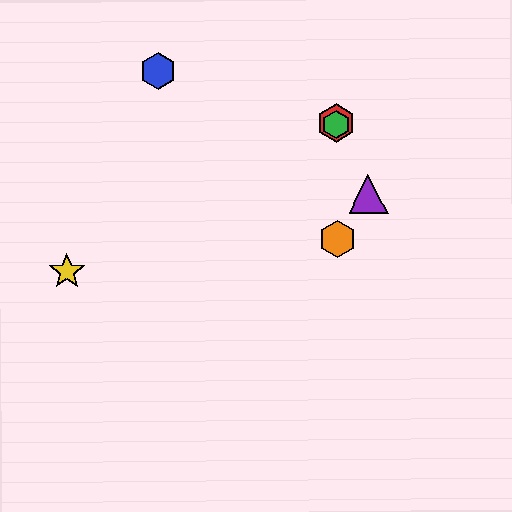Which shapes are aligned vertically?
The red hexagon, the green hexagon, the orange hexagon are aligned vertically.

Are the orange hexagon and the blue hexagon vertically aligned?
No, the orange hexagon is at x≈337 and the blue hexagon is at x≈158.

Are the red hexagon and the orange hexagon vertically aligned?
Yes, both are at x≈336.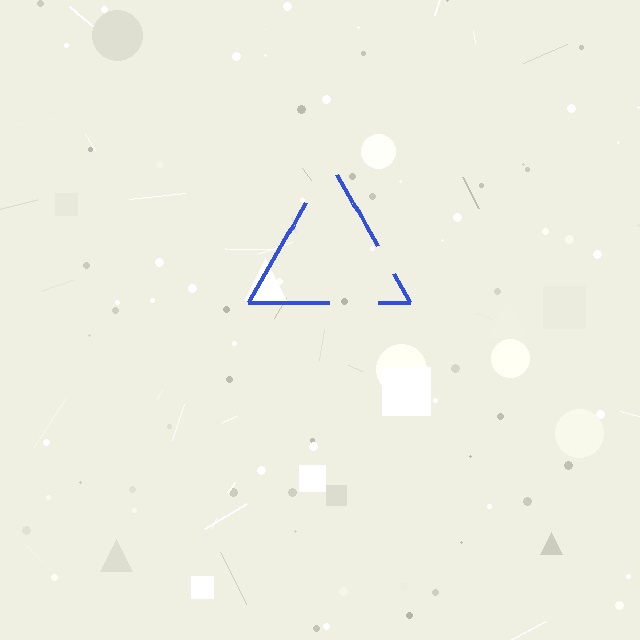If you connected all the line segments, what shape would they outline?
They would outline a triangle.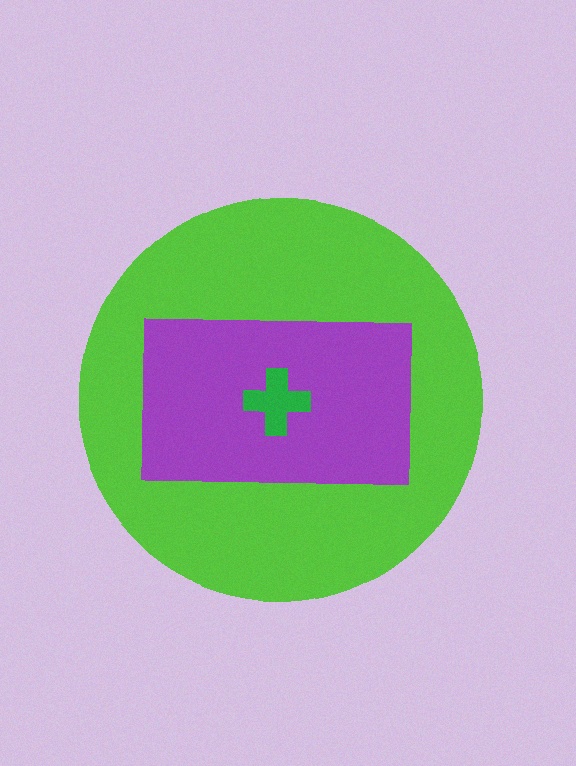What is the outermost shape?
The lime circle.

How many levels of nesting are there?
3.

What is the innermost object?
The green cross.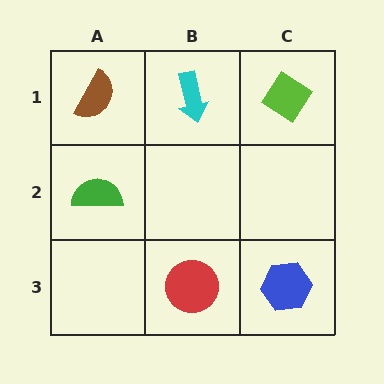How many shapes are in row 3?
2 shapes.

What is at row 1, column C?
A lime diamond.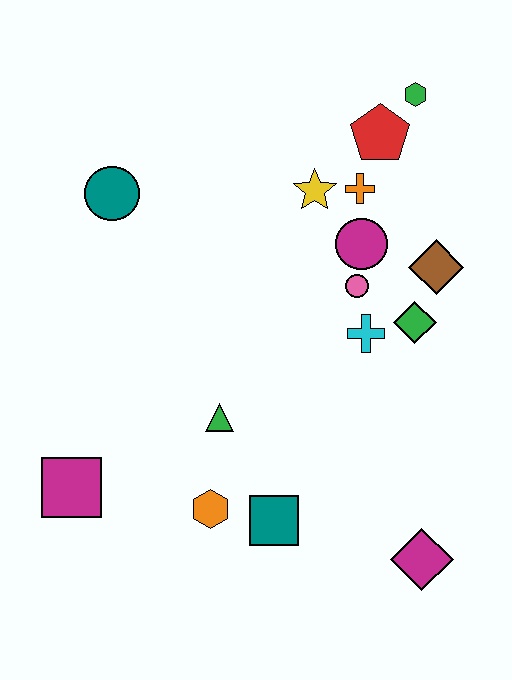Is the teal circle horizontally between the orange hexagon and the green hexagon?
No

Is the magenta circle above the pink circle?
Yes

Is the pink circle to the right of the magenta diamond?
No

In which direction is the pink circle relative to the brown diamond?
The pink circle is to the left of the brown diamond.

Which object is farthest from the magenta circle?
The magenta square is farthest from the magenta circle.